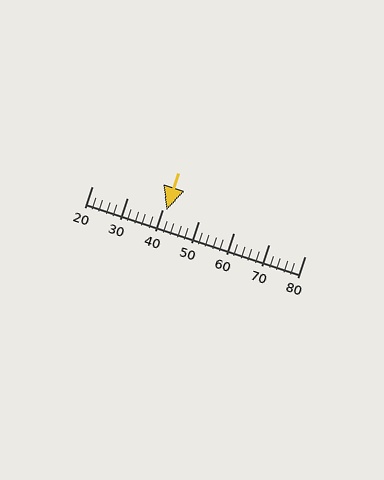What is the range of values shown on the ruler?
The ruler shows values from 20 to 80.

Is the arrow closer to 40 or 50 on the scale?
The arrow is closer to 40.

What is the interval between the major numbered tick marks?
The major tick marks are spaced 10 units apart.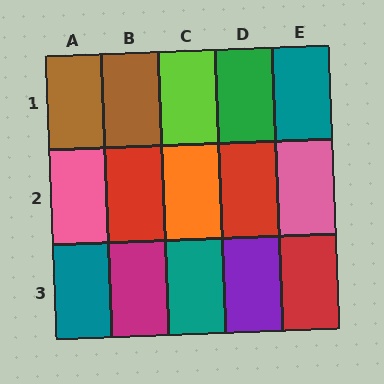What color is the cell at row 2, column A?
Pink.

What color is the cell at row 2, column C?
Orange.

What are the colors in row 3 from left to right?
Teal, magenta, teal, purple, red.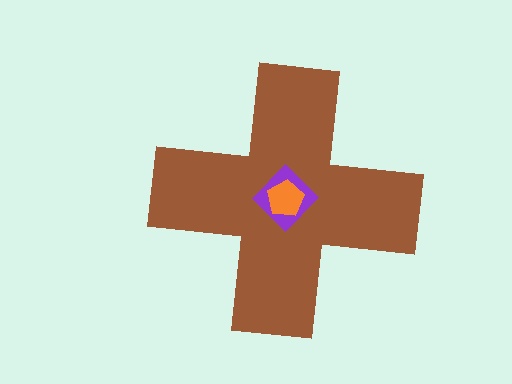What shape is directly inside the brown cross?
The purple diamond.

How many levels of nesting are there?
3.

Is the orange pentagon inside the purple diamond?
Yes.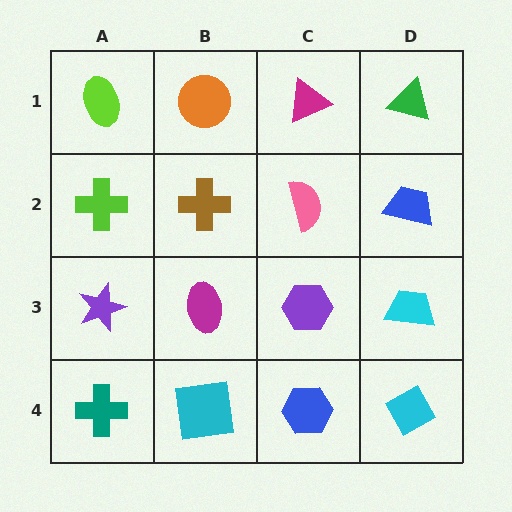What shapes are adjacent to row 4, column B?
A magenta ellipse (row 3, column B), a teal cross (row 4, column A), a blue hexagon (row 4, column C).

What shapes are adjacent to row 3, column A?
A lime cross (row 2, column A), a teal cross (row 4, column A), a magenta ellipse (row 3, column B).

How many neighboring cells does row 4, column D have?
2.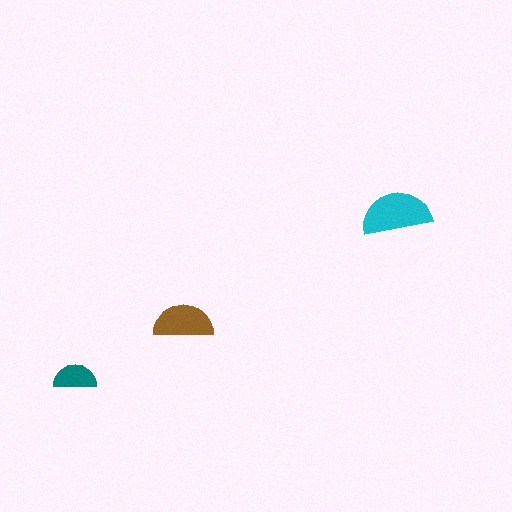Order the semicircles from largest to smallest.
the cyan one, the brown one, the teal one.